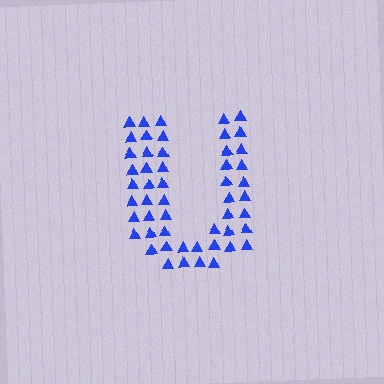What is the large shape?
The large shape is the letter U.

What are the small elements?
The small elements are triangles.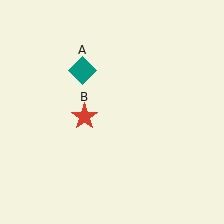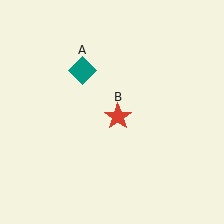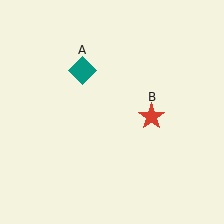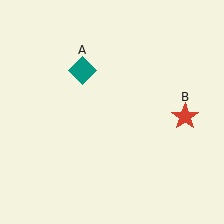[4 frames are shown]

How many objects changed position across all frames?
1 object changed position: red star (object B).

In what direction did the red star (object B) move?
The red star (object B) moved right.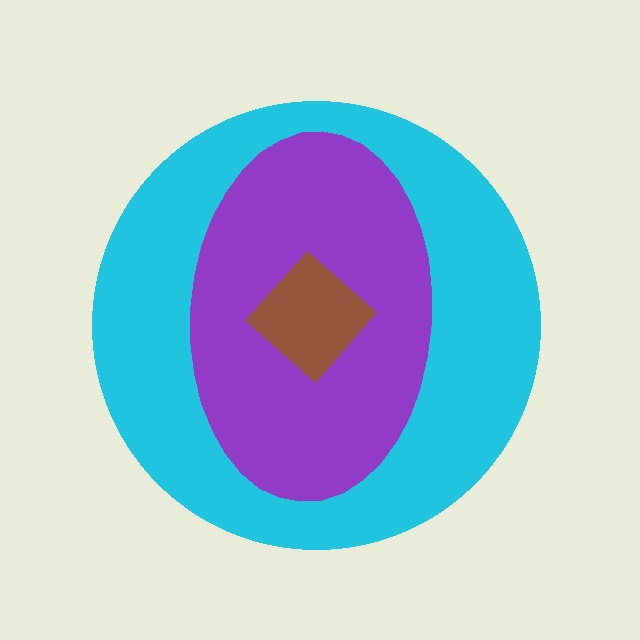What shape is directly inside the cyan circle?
The purple ellipse.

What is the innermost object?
The brown diamond.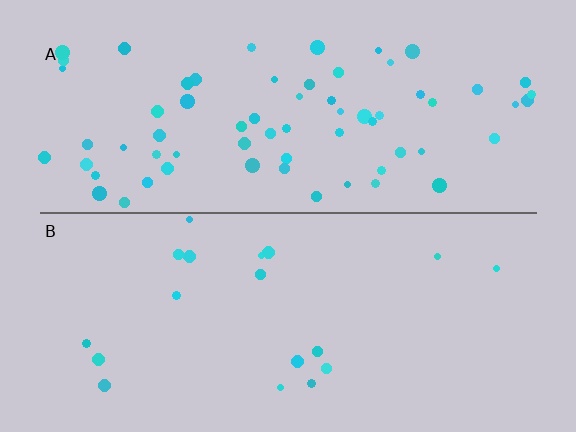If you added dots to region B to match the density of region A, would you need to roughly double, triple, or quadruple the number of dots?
Approximately quadruple.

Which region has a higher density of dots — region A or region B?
A (the top).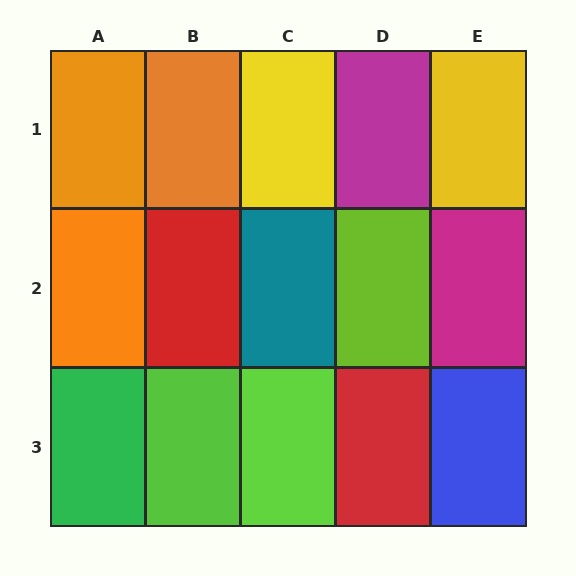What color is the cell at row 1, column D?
Magenta.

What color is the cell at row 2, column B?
Red.